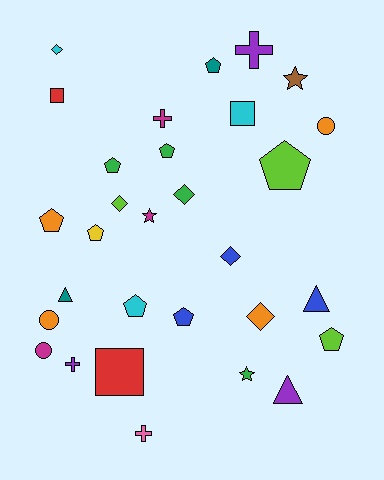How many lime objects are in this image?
There are 3 lime objects.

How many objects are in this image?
There are 30 objects.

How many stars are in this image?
There are 3 stars.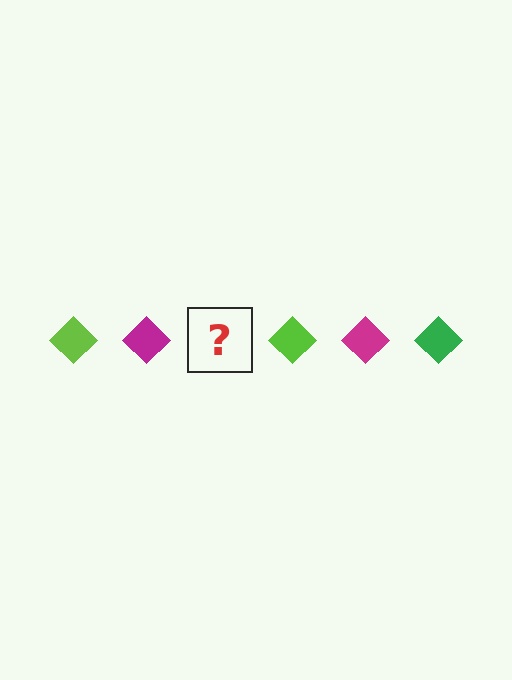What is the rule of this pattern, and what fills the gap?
The rule is that the pattern cycles through lime, magenta, green diamonds. The gap should be filled with a green diamond.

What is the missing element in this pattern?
The missing element is a green diamond.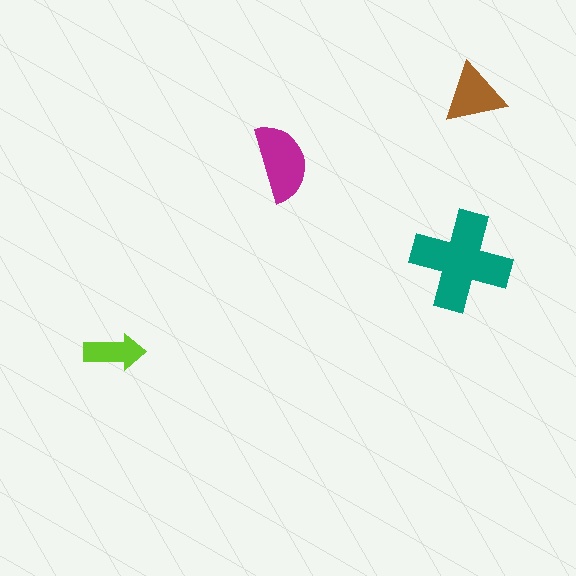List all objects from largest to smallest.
The teal cross, the magenta semicircle, the brown triangle, the lime arrow.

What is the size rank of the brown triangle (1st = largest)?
3rd.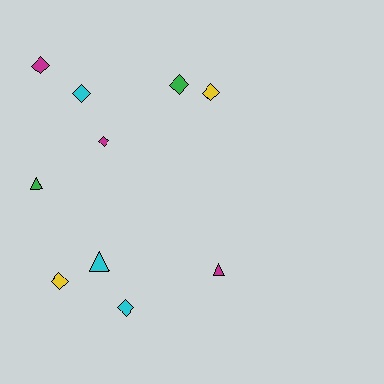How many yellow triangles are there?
There are no yellow triangles.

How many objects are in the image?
There are 10 objects.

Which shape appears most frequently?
Diamond, with 7 objects.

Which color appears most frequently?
Magenta, with 3 objects.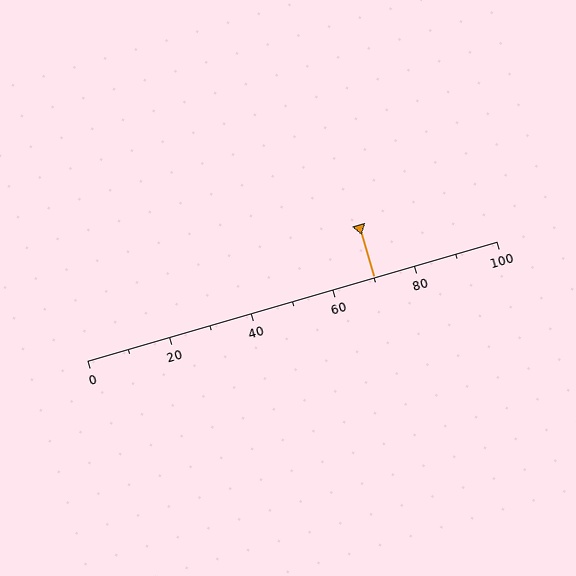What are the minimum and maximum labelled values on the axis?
The axis runs from 0 to 100.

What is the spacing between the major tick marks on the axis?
The major ticks are spaced 20 apart.